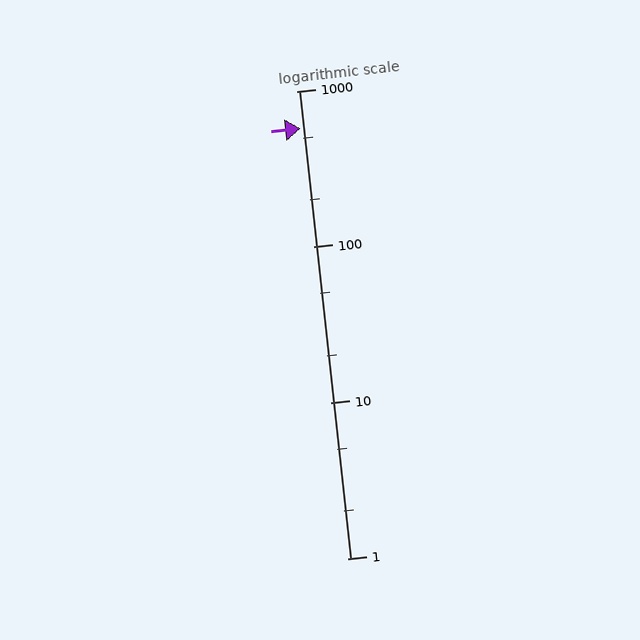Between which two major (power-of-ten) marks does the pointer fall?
The pointer is between 100 and 1000.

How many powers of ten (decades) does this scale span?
The scale spans 3 decades, from 1 to 1000.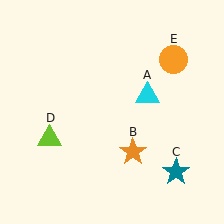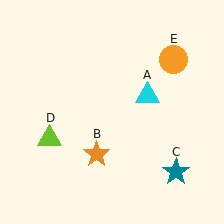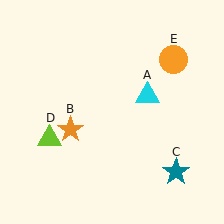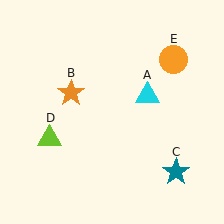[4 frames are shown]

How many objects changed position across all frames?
1 object changed position: orange star (object B).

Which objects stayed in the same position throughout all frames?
Cyan triangle (object A) and teal star (object C) and lime triangle (object D) and orange circle (object E) remained stationary.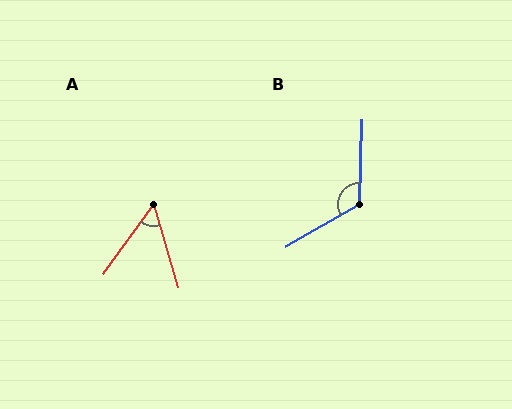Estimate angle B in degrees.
Approximately 122 degrees.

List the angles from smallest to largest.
A (52°), B (122°).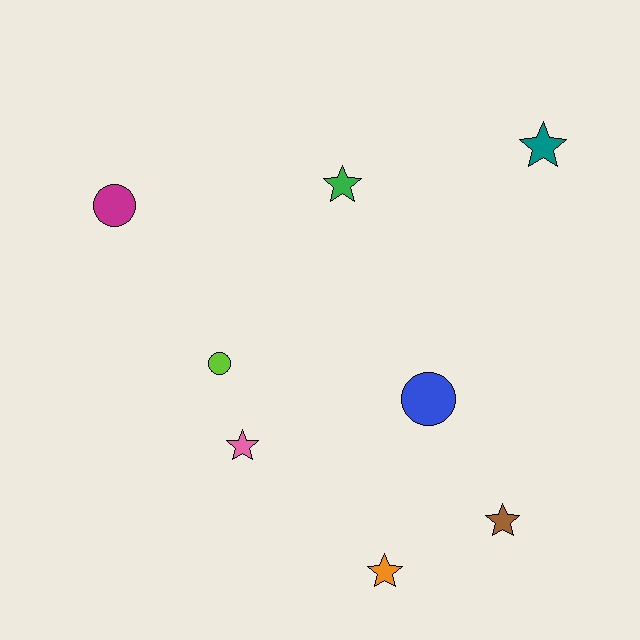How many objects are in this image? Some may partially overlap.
There are 8 objects.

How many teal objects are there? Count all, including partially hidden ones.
There is 1 teal object.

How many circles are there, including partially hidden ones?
There are 3 circles.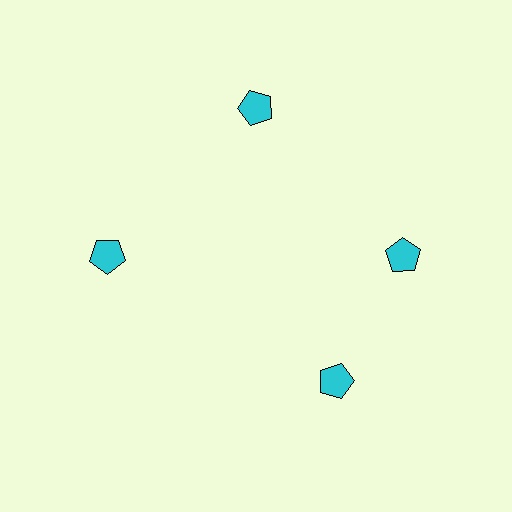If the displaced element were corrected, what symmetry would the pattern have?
It would have 4-fold rotational symmetry — the pattern would map onto itself every 90 degrees.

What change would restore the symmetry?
The symmetry would be restored by rotating it back into even spacing with its neighbors so that all 4 pentagons sit at equal angles and equal distance from the center.